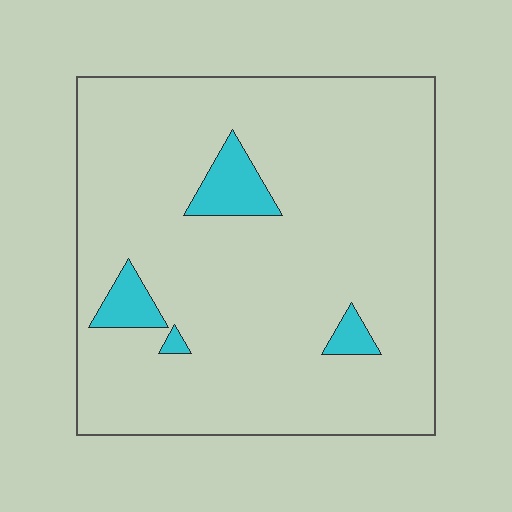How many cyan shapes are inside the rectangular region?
4.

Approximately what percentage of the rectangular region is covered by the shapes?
Approximately 5%.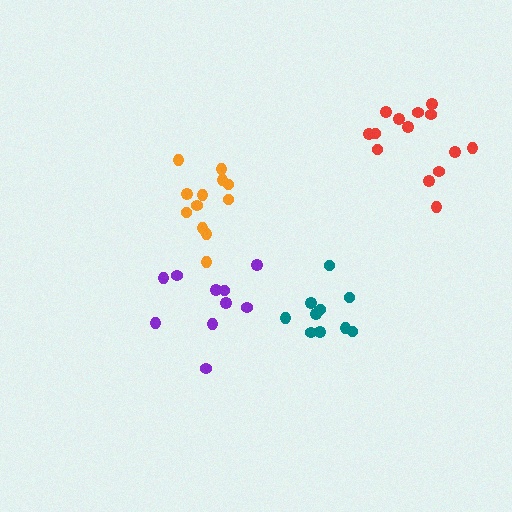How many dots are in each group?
Group 1: 12 dots, Group 2: 14 dots, Group 3: 10 dots, Group 4: 10 dots (46 total).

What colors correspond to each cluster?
The clusters are colored: orange, red, purple, teal.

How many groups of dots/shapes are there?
There are 4 groups.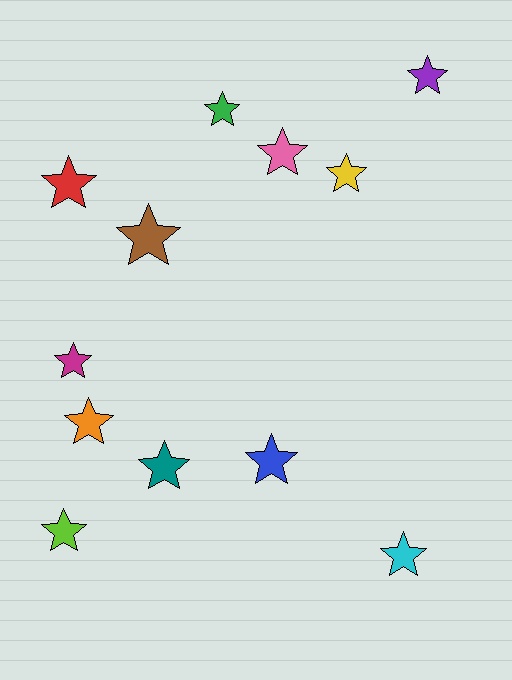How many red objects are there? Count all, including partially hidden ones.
There is 1 red object.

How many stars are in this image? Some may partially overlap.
There are 12 stars.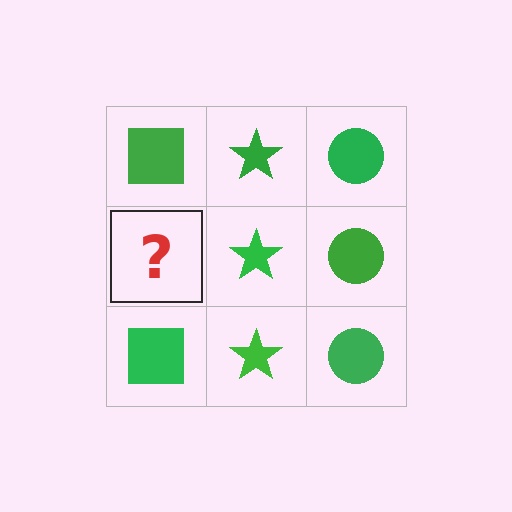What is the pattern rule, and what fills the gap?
The rule is that each column has a consistent shape. The gap should be filled with a green square.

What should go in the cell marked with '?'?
The missing cell should contain a green square.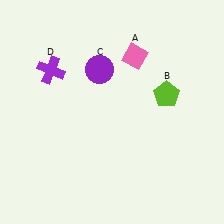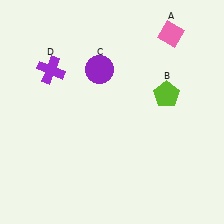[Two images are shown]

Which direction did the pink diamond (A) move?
The pink diamond (A) moved right.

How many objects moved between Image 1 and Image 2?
1 object moved between the two images.